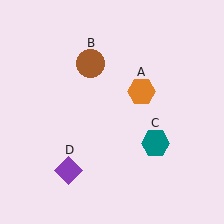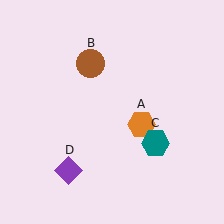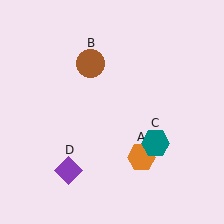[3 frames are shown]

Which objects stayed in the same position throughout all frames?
Brown circle (object B) and teal hexagon (object C) and purple diamond (object D) remained stationary.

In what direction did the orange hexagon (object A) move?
The orange hexagon (object A) moved down.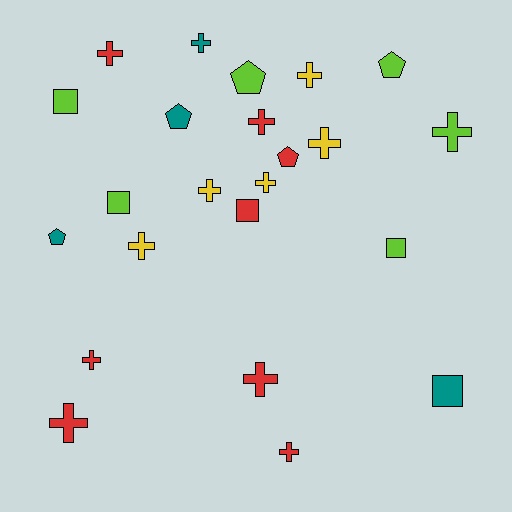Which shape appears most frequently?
Cross, with 13 objects.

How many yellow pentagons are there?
There are no yellow pentagons.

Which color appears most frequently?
Red, with 8 objects.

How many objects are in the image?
There are 23 objects.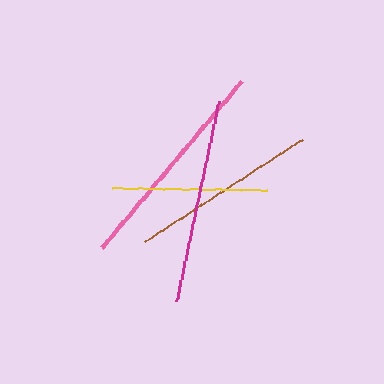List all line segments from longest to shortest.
From longest to shortest: pink, magenta, brown, yellow.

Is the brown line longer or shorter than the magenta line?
The magenta line is longer than the brown line.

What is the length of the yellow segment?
The yellow segment is approximately 155 pixels long.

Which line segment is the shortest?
The yellow line is the shortest at approximately 155 pixels.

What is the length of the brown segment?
The brown segment is approximately 187 pixels long.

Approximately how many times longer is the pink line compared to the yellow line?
The pink line is approximately 1.4 times the length of the yellow line.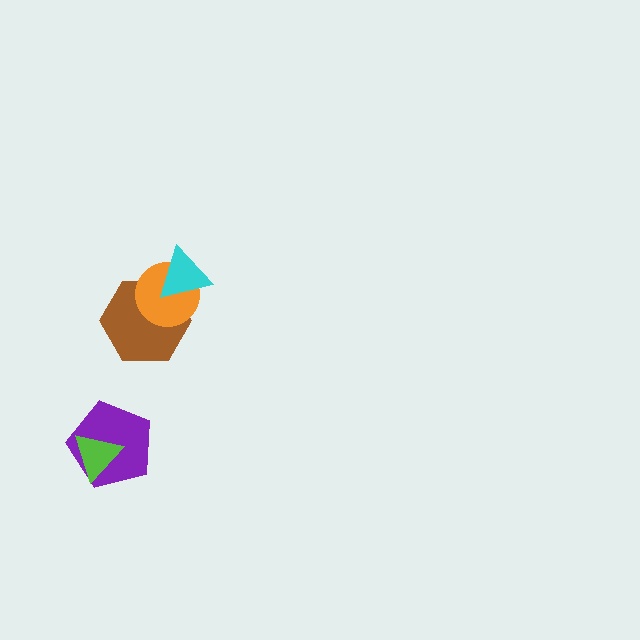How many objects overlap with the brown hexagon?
2 objects overlap with the brown hexagon.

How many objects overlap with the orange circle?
2 objects overlap with the orange circle.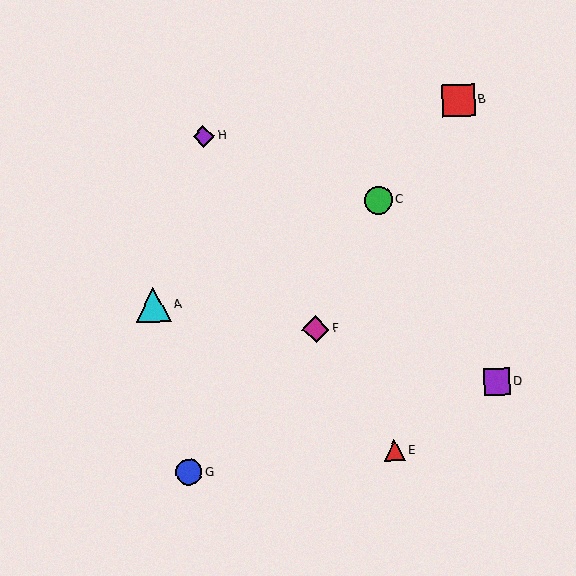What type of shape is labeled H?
Shape H is a purple diamond.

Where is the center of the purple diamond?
The center of the purple diamond is at (204, 136).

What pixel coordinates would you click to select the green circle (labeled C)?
Click at (378, 200) to select the green circle C.